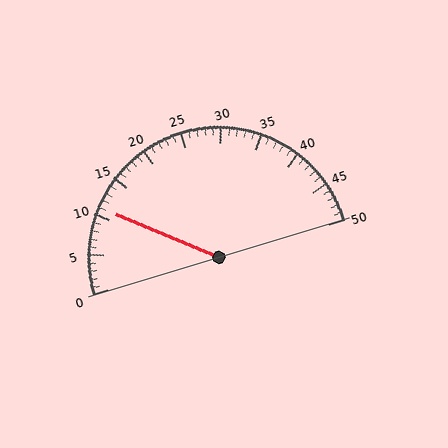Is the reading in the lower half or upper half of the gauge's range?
The reading is in the lower half of the range (0 to 50).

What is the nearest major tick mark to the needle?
The nearest major tick mark is 10.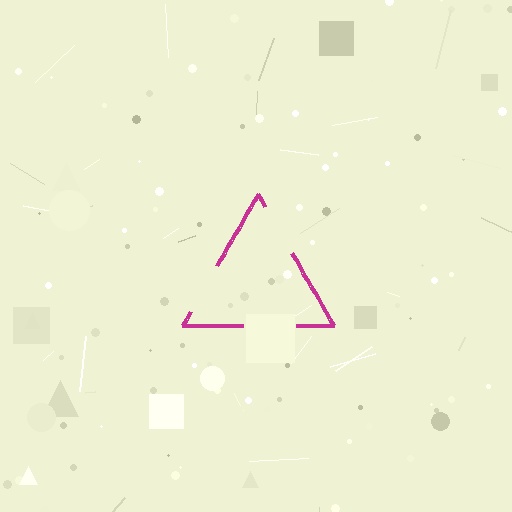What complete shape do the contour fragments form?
The contour fragments form a triangle.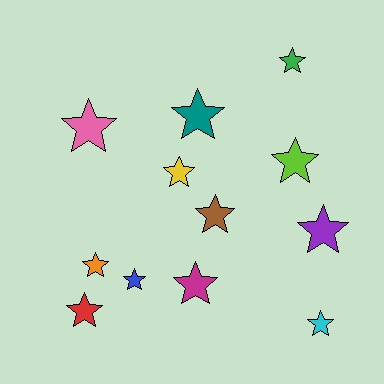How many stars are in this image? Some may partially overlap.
There are 12 stars.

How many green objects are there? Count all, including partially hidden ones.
There is 1 green object.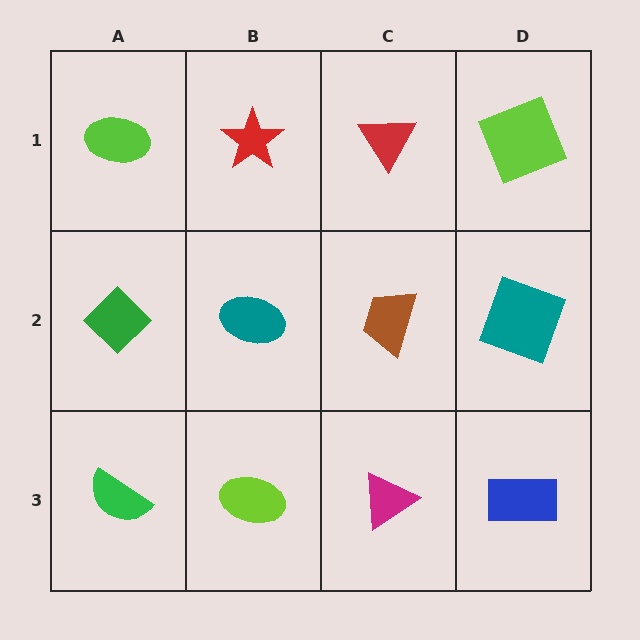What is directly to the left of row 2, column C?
A teal ellipse.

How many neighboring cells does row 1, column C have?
3.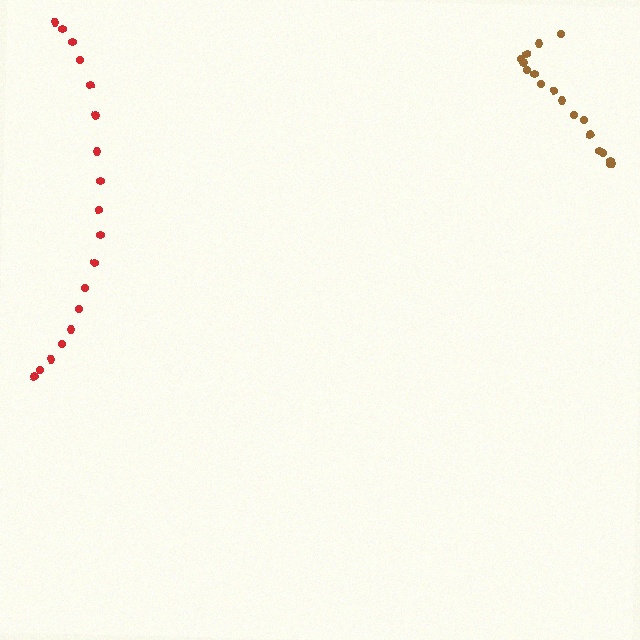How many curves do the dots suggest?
There are 2 distinct paths.